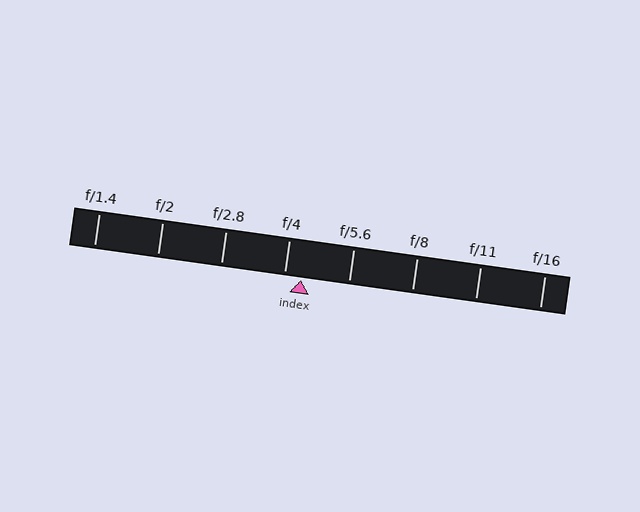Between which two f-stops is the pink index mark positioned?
The index mark is between f/4 and f/5.6.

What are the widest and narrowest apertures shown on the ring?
The widest aperture shown is f/1.4 and the narrowest is f/16.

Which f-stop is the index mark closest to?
The index mark is closest to f/4.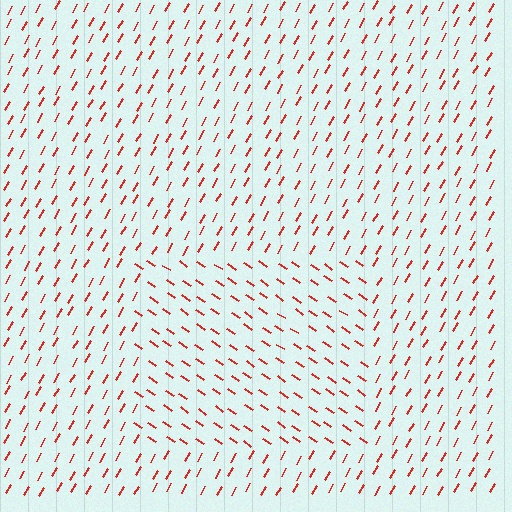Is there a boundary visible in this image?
Yes, there is a texture boundary formed by a change in line orientation.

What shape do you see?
I see a rectangle.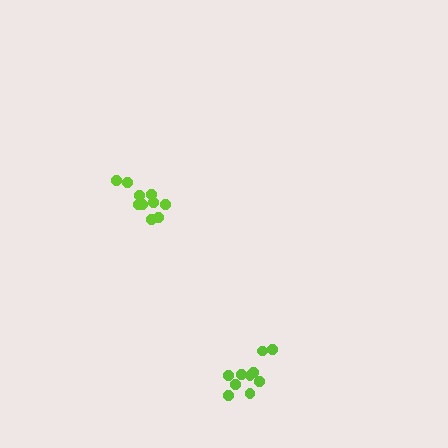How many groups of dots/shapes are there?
There are 2 groups.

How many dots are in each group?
Group 1: 10 dots, Group 2: 10 dots (20 total).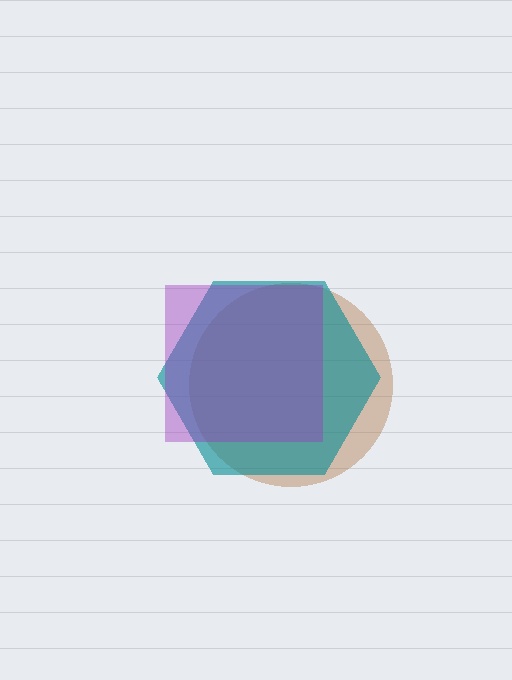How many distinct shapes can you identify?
There are 3 distinct shapes: a brown circle, a teal hexagon, a purple square.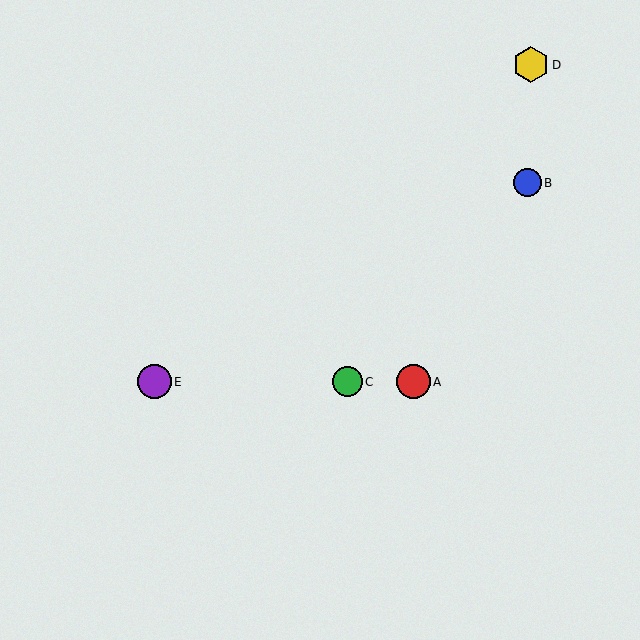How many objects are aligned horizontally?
3 objects (A, C, E) are aligned horizontally.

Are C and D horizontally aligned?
No, C is at y≈382 and D is at y≈65.